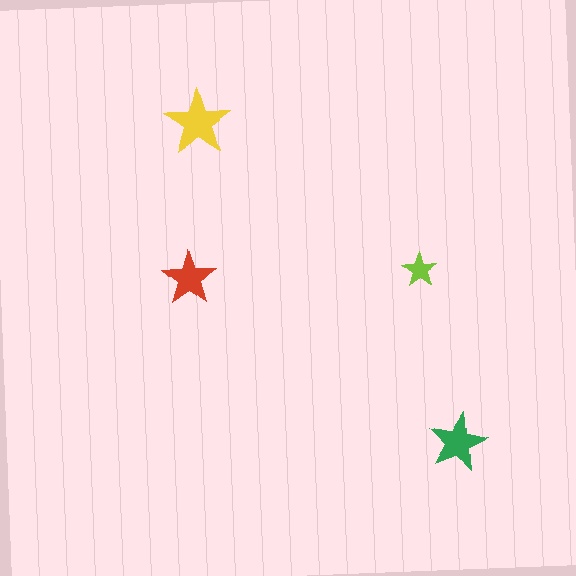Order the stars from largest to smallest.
the yellow one, the green one, the red one, the lime one.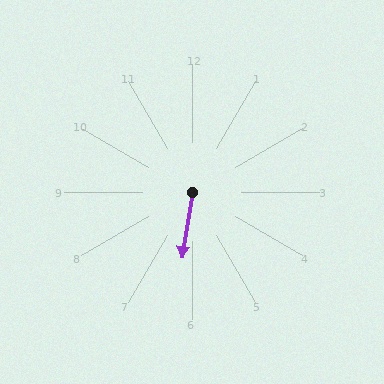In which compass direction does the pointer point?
South.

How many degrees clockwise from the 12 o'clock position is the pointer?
Approximately 189 degrees.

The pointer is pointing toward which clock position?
Roughly 6 o'clock.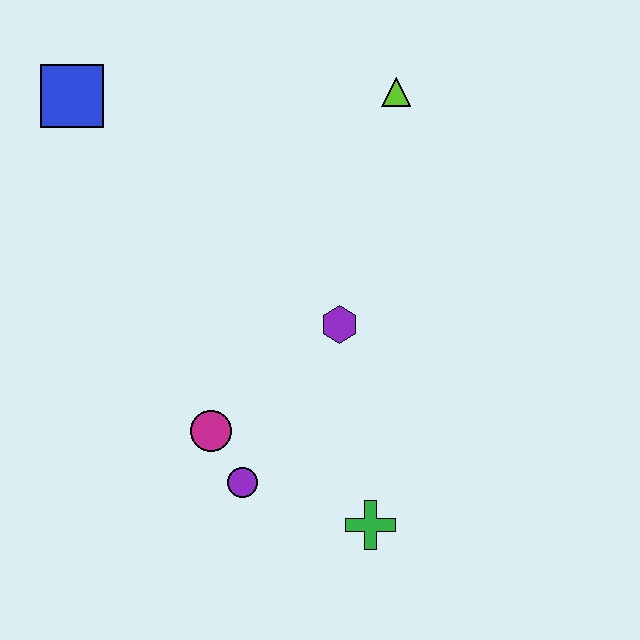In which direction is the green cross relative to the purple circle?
The green cross is to the right of the purple circle.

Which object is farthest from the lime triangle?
The green cross is farthest from the lime triangle.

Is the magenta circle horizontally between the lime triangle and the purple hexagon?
No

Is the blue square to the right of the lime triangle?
No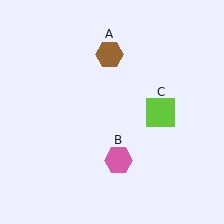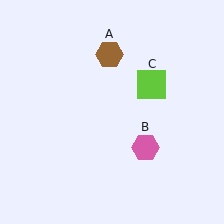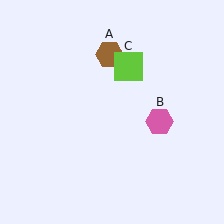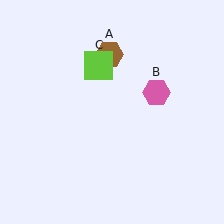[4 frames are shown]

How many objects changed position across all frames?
2 objects changed position: pink hexagon (object B), lime square (object C).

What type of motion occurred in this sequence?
The pink hexagon (object B), lime square (object C) rotated counterclockwise around the center of the scene.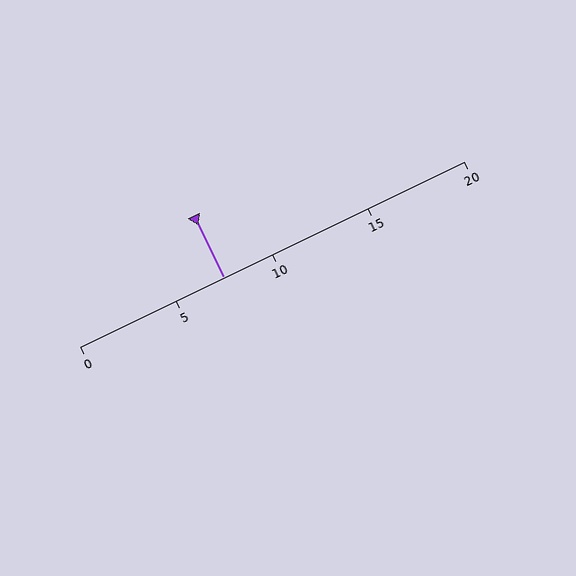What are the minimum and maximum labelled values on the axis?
The axis runs from 0 to 20.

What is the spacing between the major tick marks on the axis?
The major ticks are spaced 5 apart.